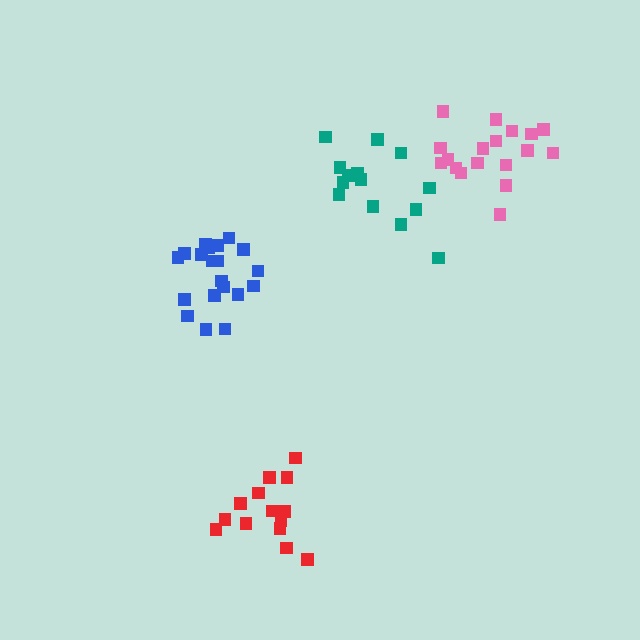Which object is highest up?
The pink cluster is topmost.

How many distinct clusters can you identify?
There are 4 distinct clusters.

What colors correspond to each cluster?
The clusters are colored: teal, pink, blue, red.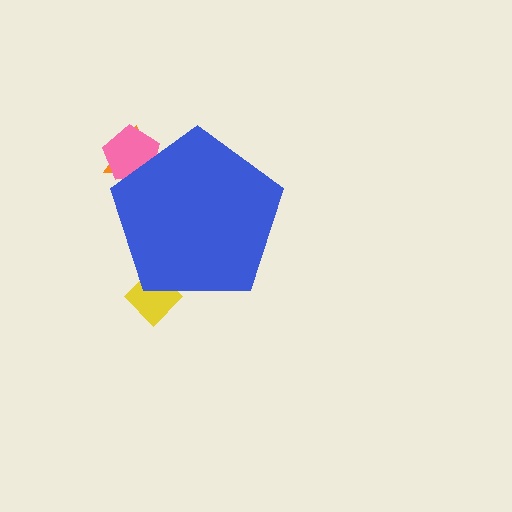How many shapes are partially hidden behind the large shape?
3 shapes are partially hidden.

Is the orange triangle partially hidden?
Yes, the orange triangle is partially hidden behind the blue pentagon.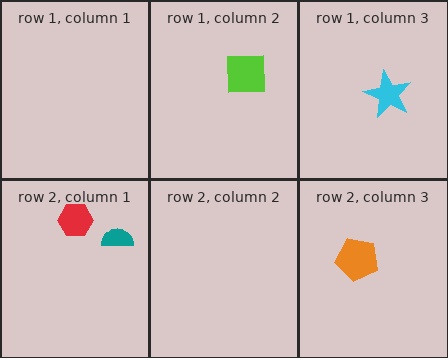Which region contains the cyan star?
The row 1, column 3 region.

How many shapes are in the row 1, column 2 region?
1.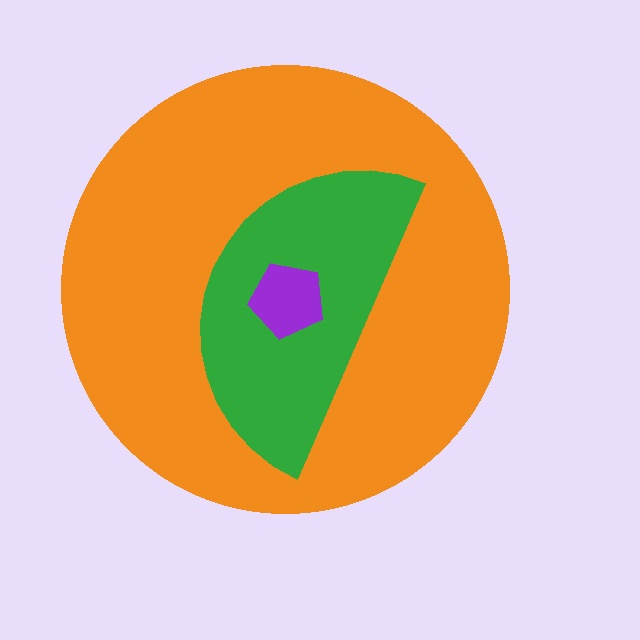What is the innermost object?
The purple pentagon.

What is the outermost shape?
The orange circle.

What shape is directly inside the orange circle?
The green semicircle.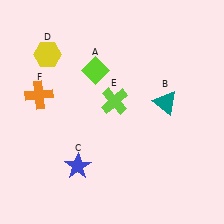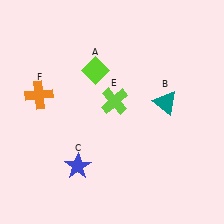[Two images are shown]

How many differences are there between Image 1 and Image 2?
There is 1 difference between the two images.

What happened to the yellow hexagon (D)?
The yellow hexagon (D) was removed in Image 2. It was in the top-left area of Image 1.